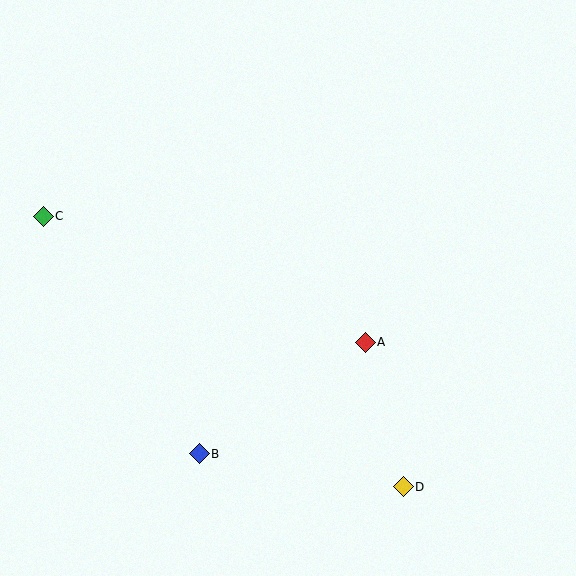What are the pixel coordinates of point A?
Point A is at (365, 342).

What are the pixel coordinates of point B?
Point B is at (199, 454).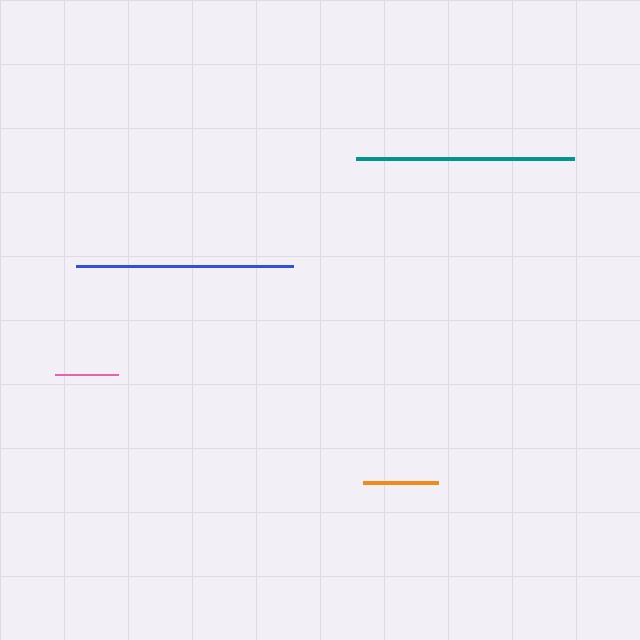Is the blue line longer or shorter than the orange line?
The blue line is longer than the orange line.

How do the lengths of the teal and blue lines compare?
The teal and blue lines are approximately the same length.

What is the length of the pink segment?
The pink segment is approximately 63 pixels long.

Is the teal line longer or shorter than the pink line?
The teal line is longer than the pink line.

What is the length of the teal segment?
The teal segment is approximately 219 pixels long.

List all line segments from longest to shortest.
From longest to shortest: teal, blue, orange, pink.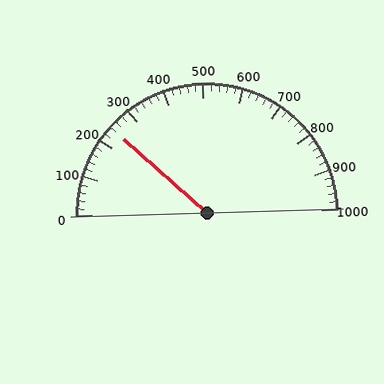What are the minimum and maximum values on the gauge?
The gauge ranges from 0 to 1000.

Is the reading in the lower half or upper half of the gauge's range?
The reading is in the lower half of the range (0 to 1000).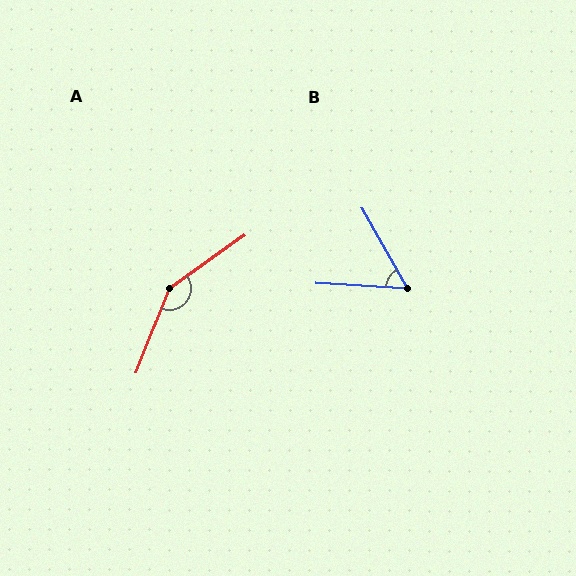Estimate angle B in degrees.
Approximately 57 degrees.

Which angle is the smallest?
B, at approximately 57 degrees.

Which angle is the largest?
A, at approximately 147 degrees.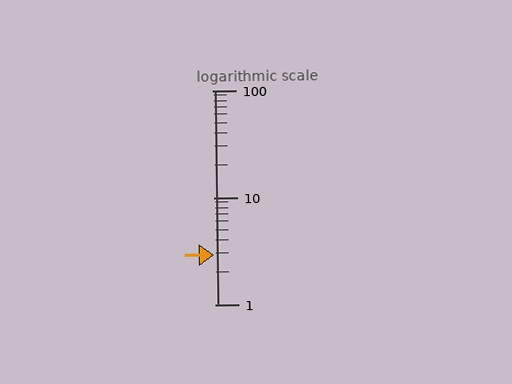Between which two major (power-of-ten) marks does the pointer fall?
The pointer is between 1 and 10.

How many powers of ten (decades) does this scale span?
The scale spans 2 decades, from 1 to 100.